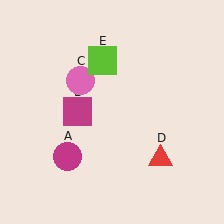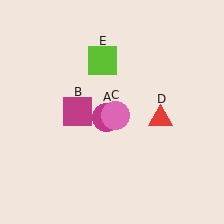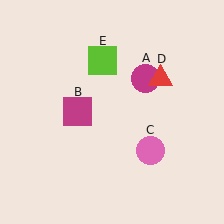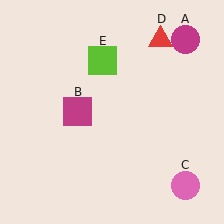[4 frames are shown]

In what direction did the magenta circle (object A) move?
The magenta circle (object A) moved up and to the right.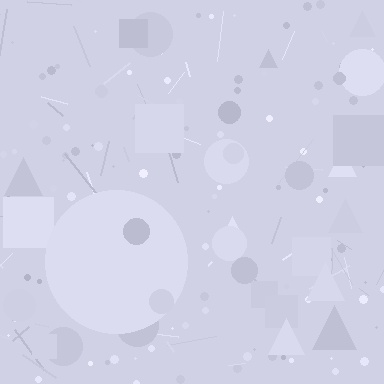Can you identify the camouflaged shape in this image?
The camouflaged shape is a circle.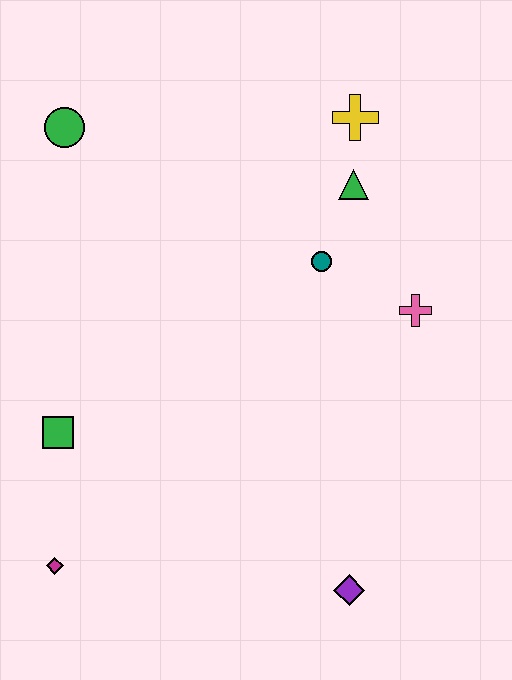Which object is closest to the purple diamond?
The pink cross is closest to the purple diamond.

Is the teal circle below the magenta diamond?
No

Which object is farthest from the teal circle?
The magenta diamond is farthest from the teal circle.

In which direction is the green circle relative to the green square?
The green circle is above the green square.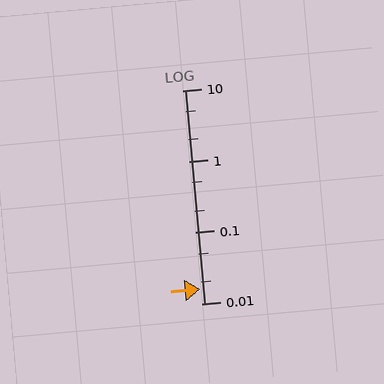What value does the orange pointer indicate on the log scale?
The pointer indicates approximately 0.016.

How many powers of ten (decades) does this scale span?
The scale spans 3 decades, from 0.01 to 10.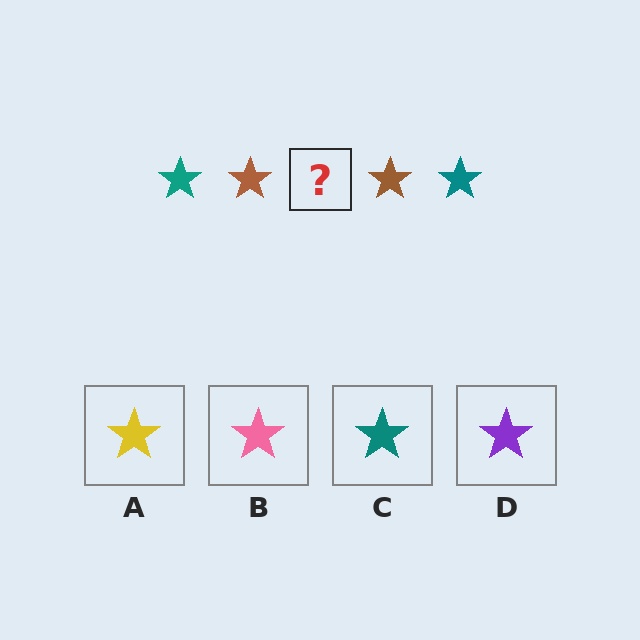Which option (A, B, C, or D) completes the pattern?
C.